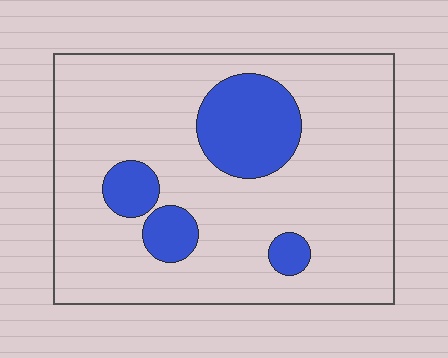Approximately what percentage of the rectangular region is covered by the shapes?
Approximately 20%.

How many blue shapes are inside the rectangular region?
4.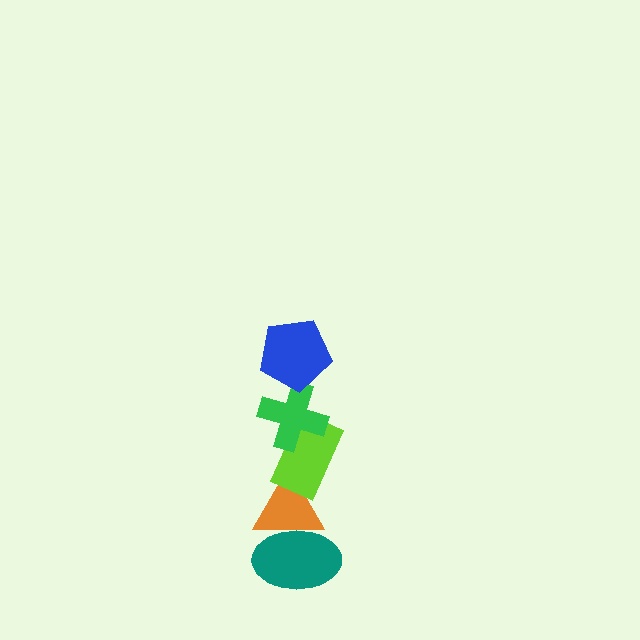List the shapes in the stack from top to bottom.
From top to bottom: the blue pentagon, the green cross, the lime rectangle, the orange triangle, the teal ellipse.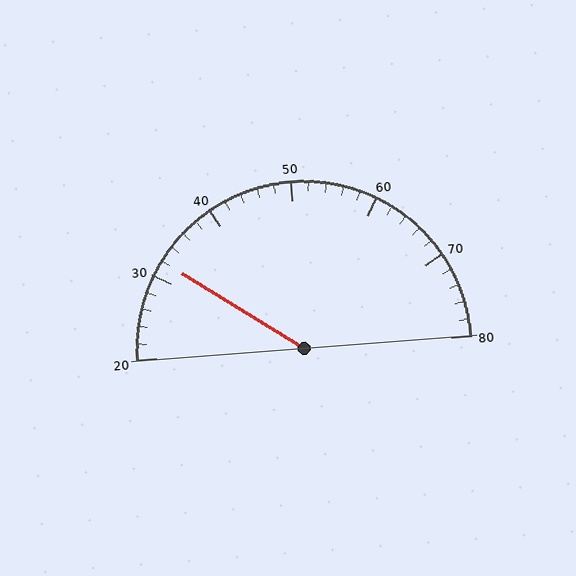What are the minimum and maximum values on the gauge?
The gauge ranges from 20 to 80.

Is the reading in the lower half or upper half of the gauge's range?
The reading is in the lower half of the range (20 to 80).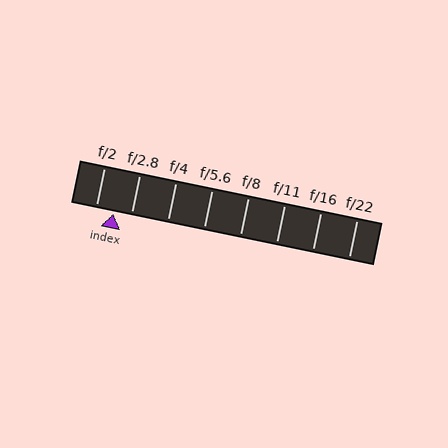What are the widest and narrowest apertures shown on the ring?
The widest aperture shown is f/2 and the narrowest is f/22.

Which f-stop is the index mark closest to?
The index mark is closest to f/2.8.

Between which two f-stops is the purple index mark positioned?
The index mark is between f/2 and f/2.8.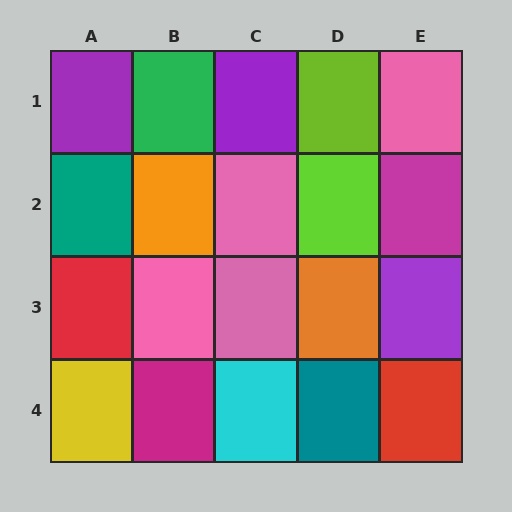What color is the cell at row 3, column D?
Orange.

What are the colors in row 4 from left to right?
Yellow, magenta, cyan, teal, red.